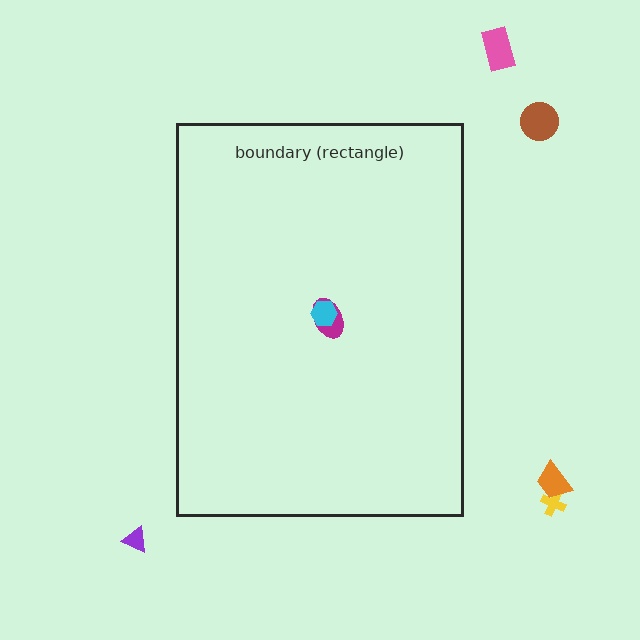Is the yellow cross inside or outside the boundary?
Outside.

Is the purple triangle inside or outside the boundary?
Outside.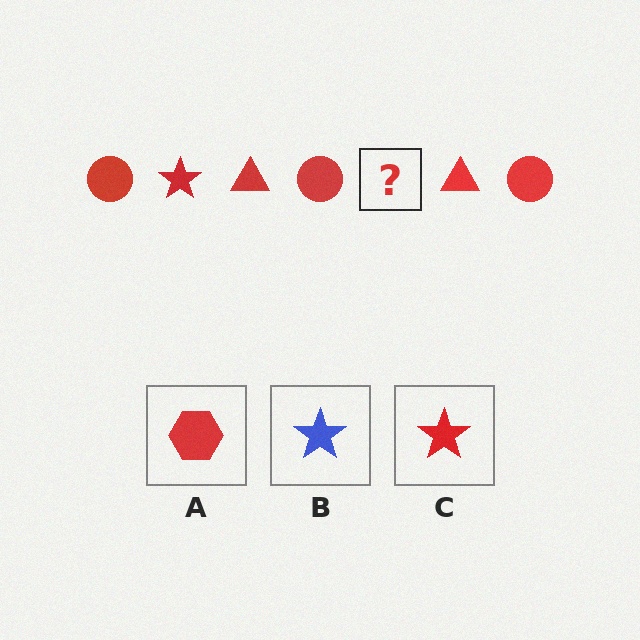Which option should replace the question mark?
Option C.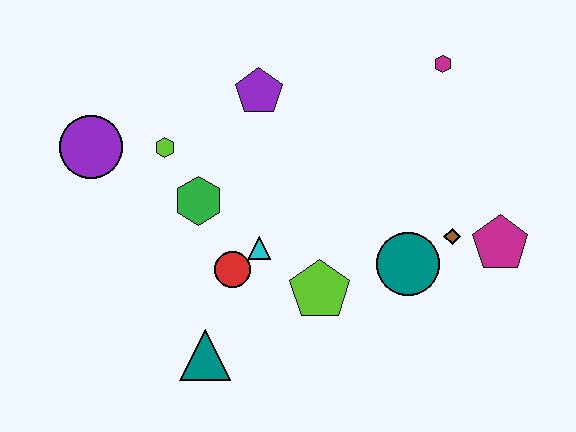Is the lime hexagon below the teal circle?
No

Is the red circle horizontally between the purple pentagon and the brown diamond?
No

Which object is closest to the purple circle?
The lime hexagon is closest to the purple circle.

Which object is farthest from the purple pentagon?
The magenta pentagon is farthest from the purple pentagon.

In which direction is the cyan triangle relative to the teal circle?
The cyan triangle is to the left of the teal circle.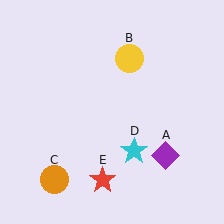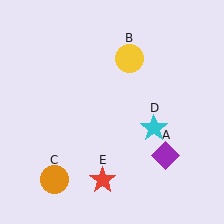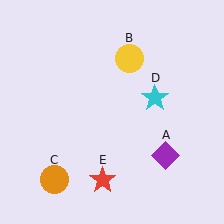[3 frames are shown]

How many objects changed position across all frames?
1 object changed position: cyan star (object D).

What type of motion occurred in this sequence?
The cyan star (object D) rotated counterclockwise around the center of the scene.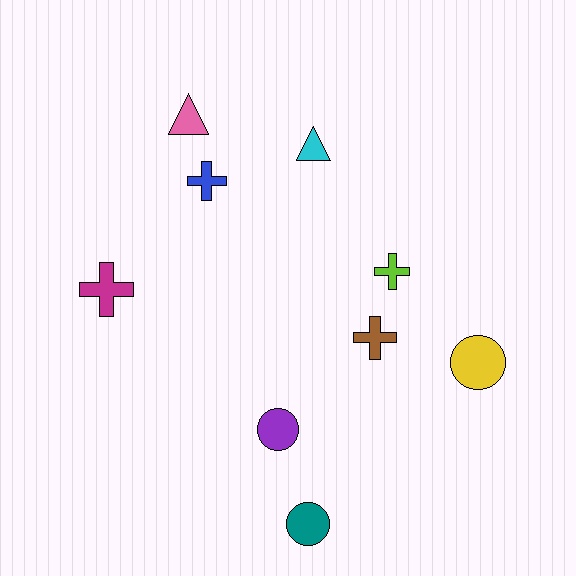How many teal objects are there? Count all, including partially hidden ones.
There is 1 teal object.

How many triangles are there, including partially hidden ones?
There are 2 triangles.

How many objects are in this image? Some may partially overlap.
There are 9 objects.